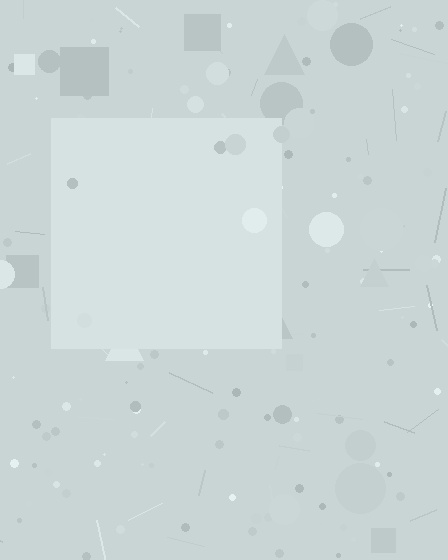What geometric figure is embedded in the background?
A square is embedded in the background.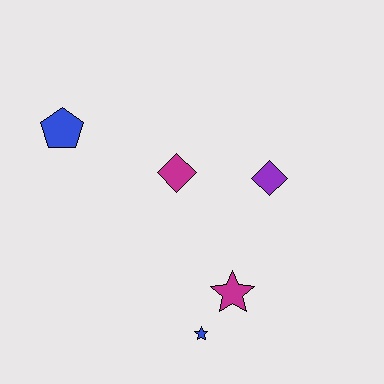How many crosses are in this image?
There are no crosses.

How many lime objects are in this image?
There are no lime objects.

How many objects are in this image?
There are 5 objects.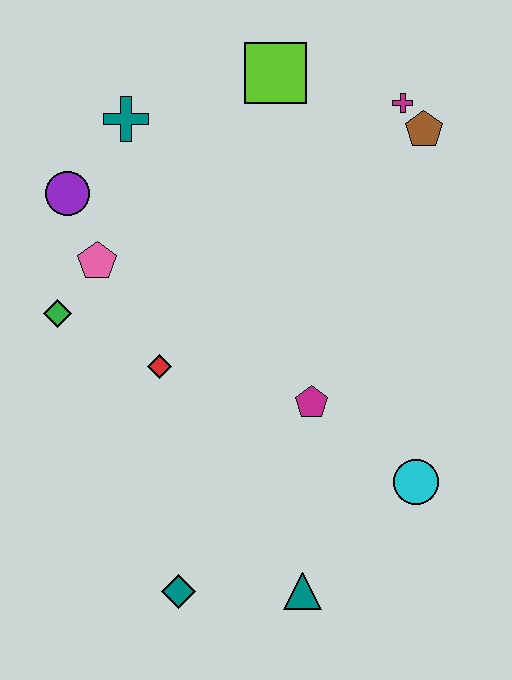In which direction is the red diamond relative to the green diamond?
The red diamond is to the right of the green diamond.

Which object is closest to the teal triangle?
The teal diamond is closest to the teal triangle.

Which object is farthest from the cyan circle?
The teal cross is farthest from the cyan circle.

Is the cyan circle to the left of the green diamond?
No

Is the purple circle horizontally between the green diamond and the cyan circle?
Yes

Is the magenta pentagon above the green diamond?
No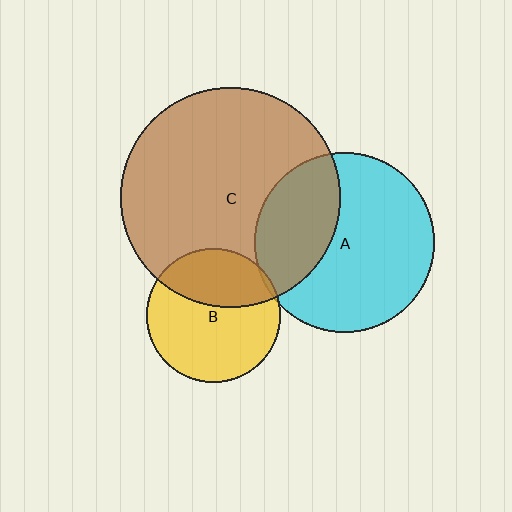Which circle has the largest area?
Circle C (brown).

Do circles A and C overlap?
Yes.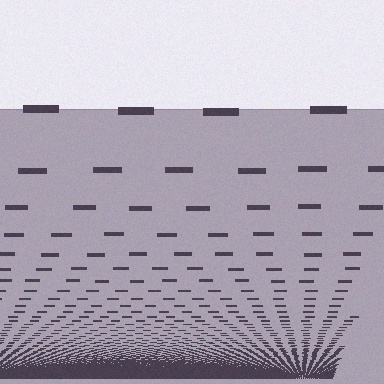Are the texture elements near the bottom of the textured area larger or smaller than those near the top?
Smaller. The gradient is inverted — elements near the bottom are smaller and denser.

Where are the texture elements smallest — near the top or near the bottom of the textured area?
Near the bottom.